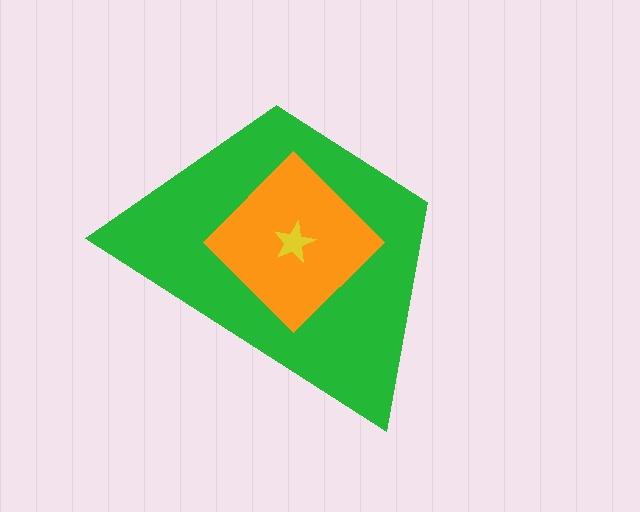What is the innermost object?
The yellow star.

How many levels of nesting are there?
3.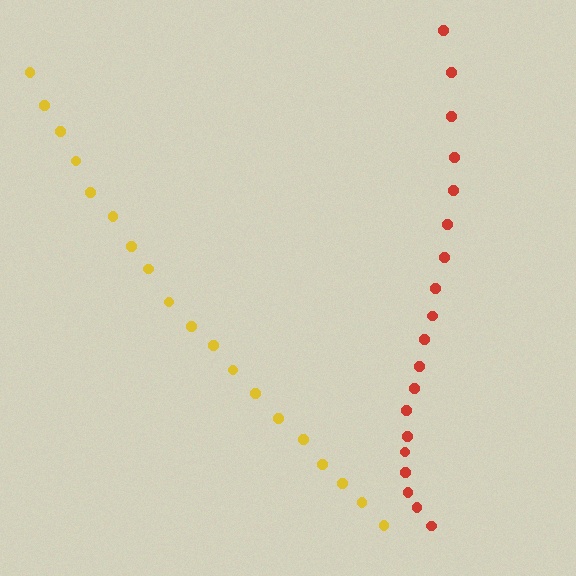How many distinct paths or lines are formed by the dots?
There are 2 distinct paths.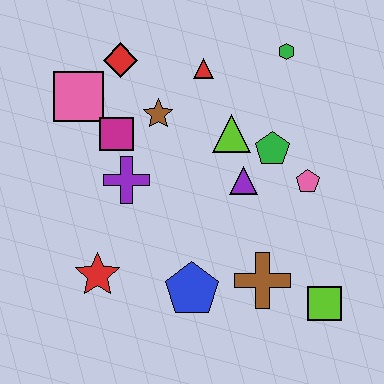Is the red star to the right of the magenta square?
No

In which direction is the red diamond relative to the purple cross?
The red diamond is above the purple cross.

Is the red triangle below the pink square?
No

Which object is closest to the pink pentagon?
The green pentagon is closest to the pink pentagon.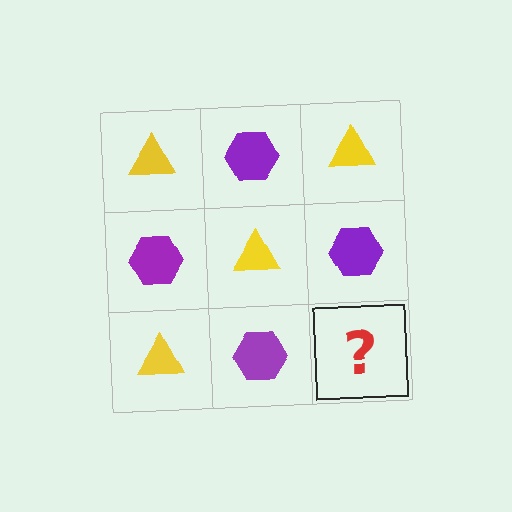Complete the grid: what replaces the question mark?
The question mark should be replaced with a yellow triangle.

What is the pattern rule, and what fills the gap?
The rule is that it alternates yellow triangle and purple hexagon in a checkerboard pattern. The gap should be filled with a yellow triangle.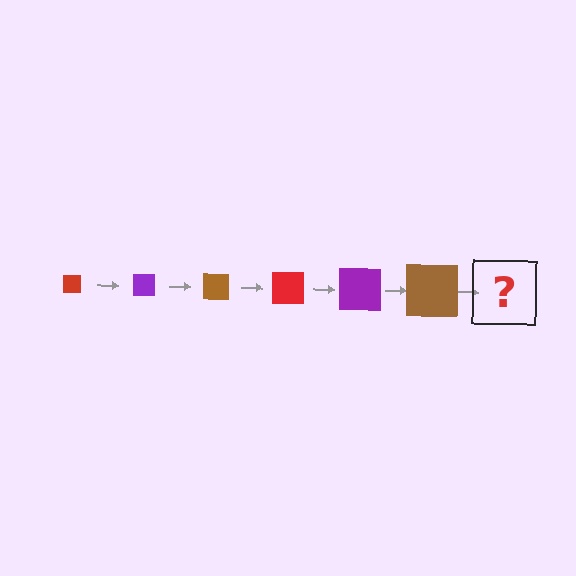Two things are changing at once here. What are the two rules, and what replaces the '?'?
The two rules are that the square grows larger each step and the color cycles through red, purple, and brown. The '?' should be a red square, larger than the previous one.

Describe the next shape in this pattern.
It should be a red square, larger than the previous one.